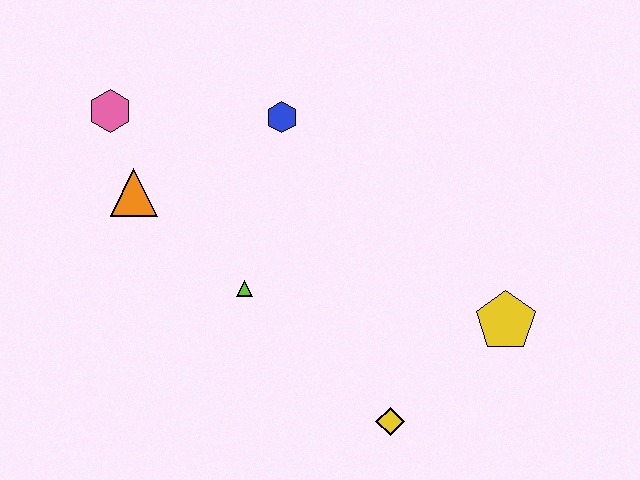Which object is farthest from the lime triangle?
The yellow pentagon is farthest from the lime triangle.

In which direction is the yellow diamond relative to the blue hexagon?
The yellow diamond is below the blue hexagon.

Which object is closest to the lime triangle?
The orange triangle is closest to the lime triangle.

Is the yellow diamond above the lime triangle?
No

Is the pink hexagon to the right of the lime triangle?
No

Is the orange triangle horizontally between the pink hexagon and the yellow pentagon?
Yes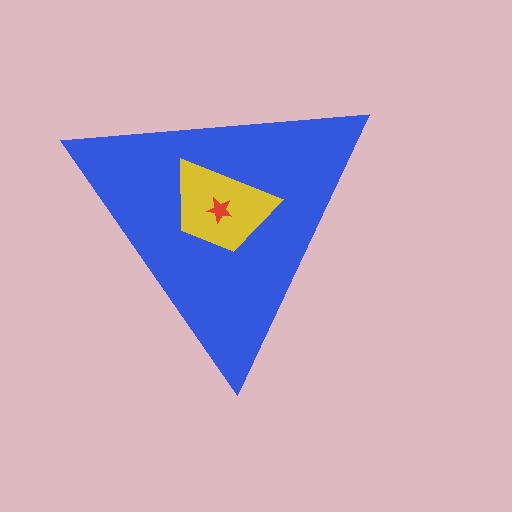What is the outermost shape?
The blue triangle.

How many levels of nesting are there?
3.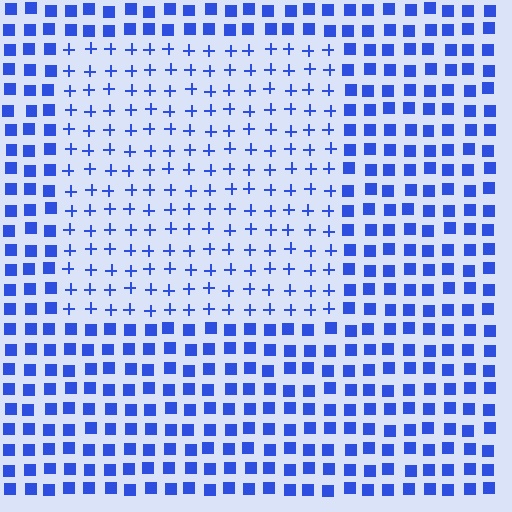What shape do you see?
I see a rectangle.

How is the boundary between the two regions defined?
The boundary is defined by a change in element shape: plus signs inside vs. squares outside. All elements share the same color and spacing.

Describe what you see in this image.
The image is filled with small blue elements arranged in a uniform grid. A rectangle-shaped region contains plus signs, while the surrounding area contains squares. The boundary is defined purely by the change in element shape.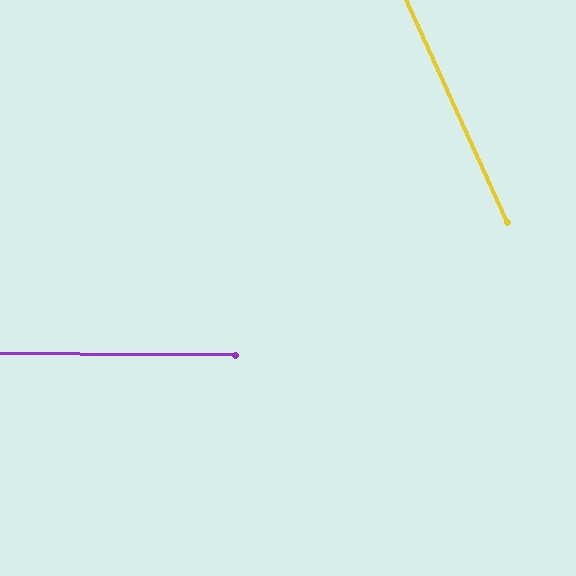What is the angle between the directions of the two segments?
Approximately 65 degrees.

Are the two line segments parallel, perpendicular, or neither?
Neither parallel nor perpendicular — they differ by about 65°.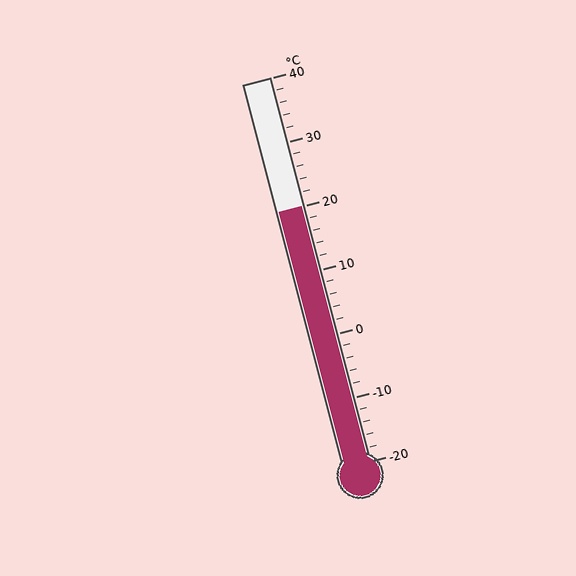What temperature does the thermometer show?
The thermometer shows approximately 20°C.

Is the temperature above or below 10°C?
The temperature is above 10°C.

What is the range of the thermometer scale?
The thermometer scale ranges from -20°C to 40°C.